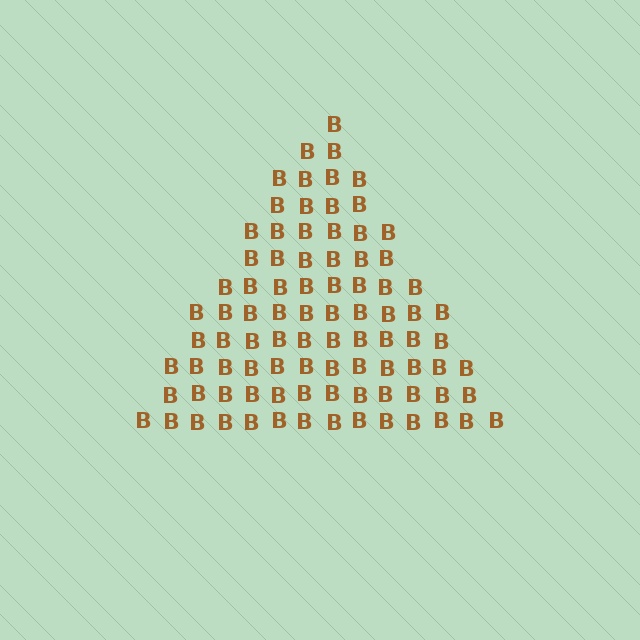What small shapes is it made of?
It is made of small letter B's.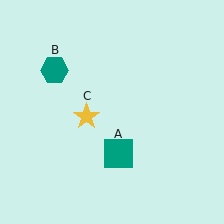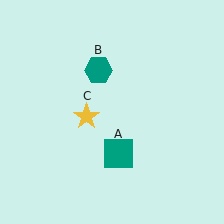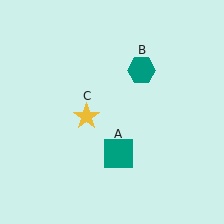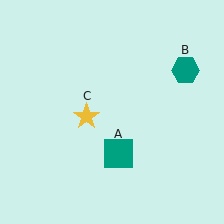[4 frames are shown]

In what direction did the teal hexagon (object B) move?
The teal hexagon (object B) moved right.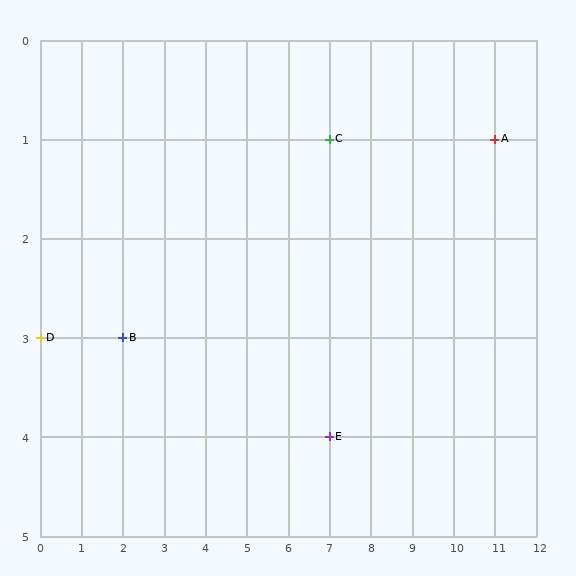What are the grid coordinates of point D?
Point D is at grid coordinates (0, 3).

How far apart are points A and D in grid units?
Points A and D are 11 columns and 2 rows apart (about 11.2 grid units diagonally).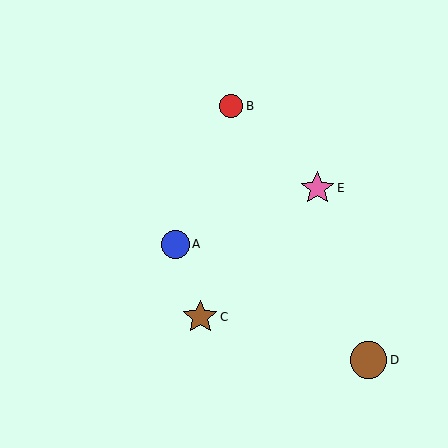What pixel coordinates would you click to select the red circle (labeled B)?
Click at (231, 106) to select the red circle B.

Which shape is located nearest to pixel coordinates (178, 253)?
The blue circle (labeled A) at (176, 244) is nearest to that location.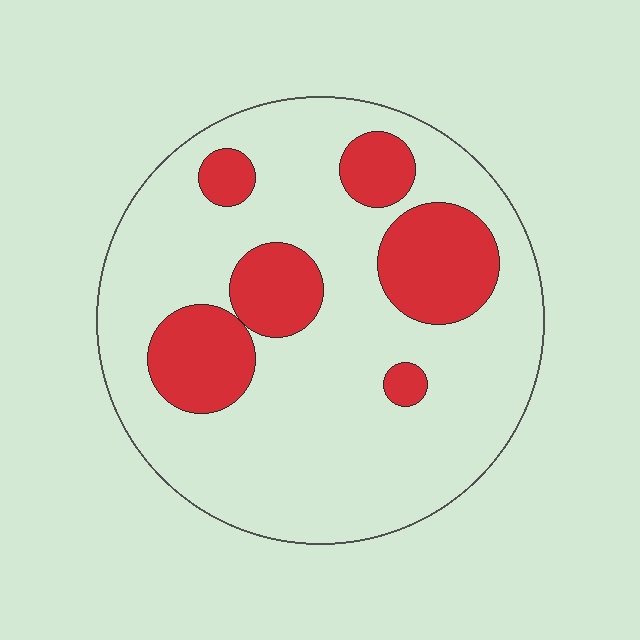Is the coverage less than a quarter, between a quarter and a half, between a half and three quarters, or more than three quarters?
Less than a quarter.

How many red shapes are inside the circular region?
6.